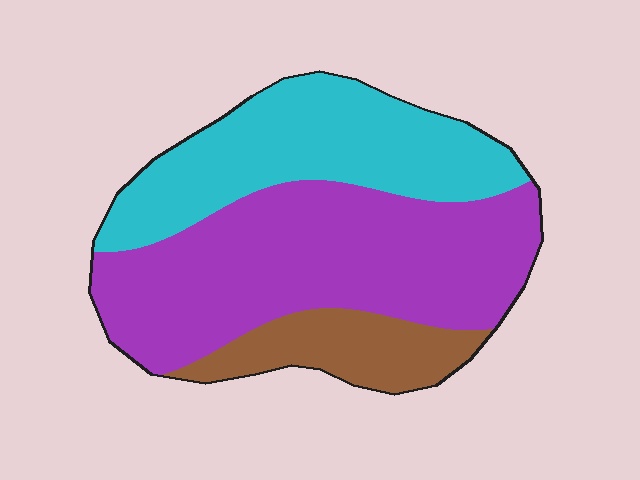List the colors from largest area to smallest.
From largest to smallest: purple, cyan, brown.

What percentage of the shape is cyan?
Cyan covers around 35% of the shape.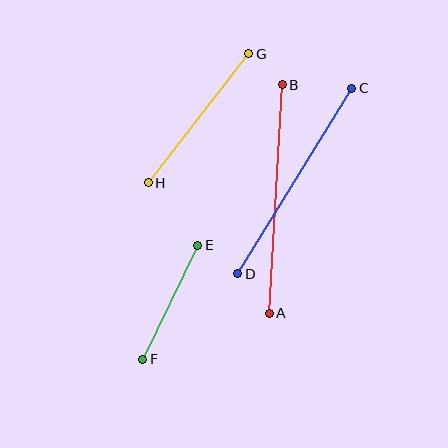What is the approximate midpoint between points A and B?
The midpoint is at approximately (276, 199) pixels.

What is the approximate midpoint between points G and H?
The midpoint is at approximately (199, 118) pixels.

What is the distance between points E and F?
The distance is approximately 127 pixels.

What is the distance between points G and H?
The distance is approximately 163 pixels.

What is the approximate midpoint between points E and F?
The midpoint is at approximately (170, 302) pixels.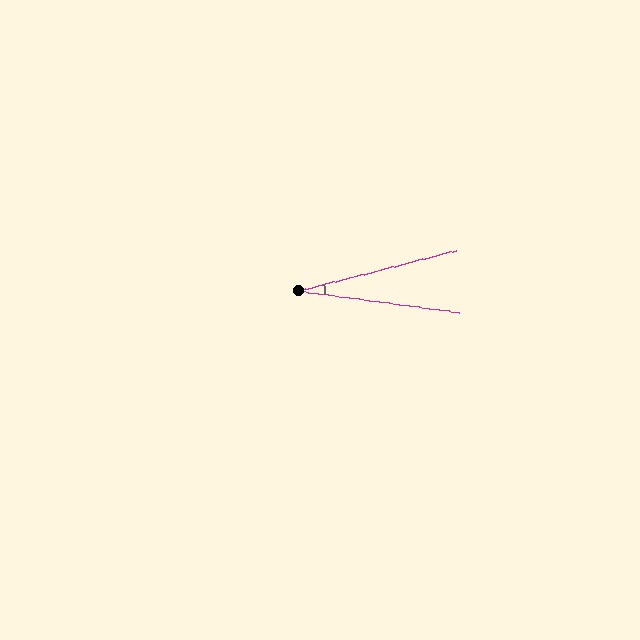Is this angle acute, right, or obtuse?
It is acute.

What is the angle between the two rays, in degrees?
Approximately 22 degrees.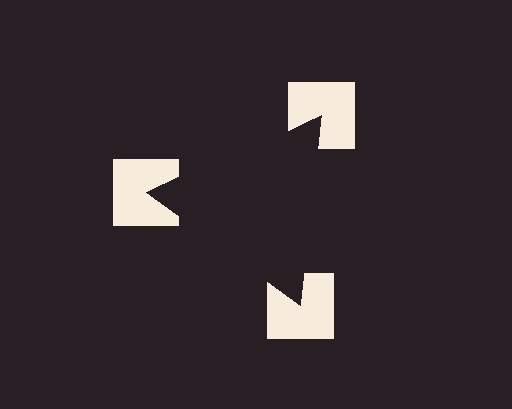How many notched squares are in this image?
There are 3 — one at each vertex of the illusory triangle.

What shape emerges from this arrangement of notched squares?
An illusory triangle — its edges are inferred from the aligned wedge cuts in the notched squares, not physically drawn.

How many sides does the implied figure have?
3 sides.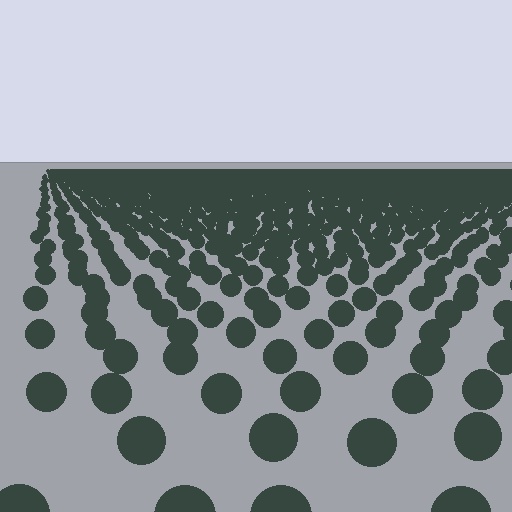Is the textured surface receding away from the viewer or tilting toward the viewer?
The surface is receding away from the viewer. Texture elements get smaller and denser toward the top.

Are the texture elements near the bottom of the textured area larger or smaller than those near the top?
Larger. Near the bottom, elements are closer to the viewer and appear at a bigger on-screen size.